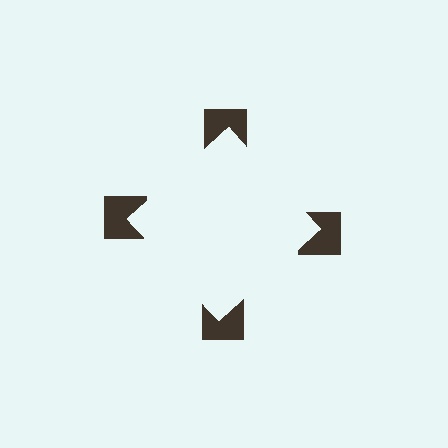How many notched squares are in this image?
There are 4 — one at each vertex of the illusory square.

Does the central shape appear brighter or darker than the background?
It typically appears slightly brighter than the background, even though no actual brightness change is drawn.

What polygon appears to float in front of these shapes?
An illusory square — its edges are inferred from the aligned wedge cuts in the notched squares, not physically drawn.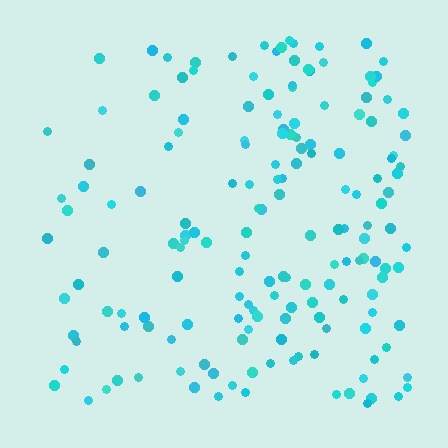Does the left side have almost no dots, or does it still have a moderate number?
Still a moderate number, just noticeably fewer than the right.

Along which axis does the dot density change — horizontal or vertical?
Horizontal.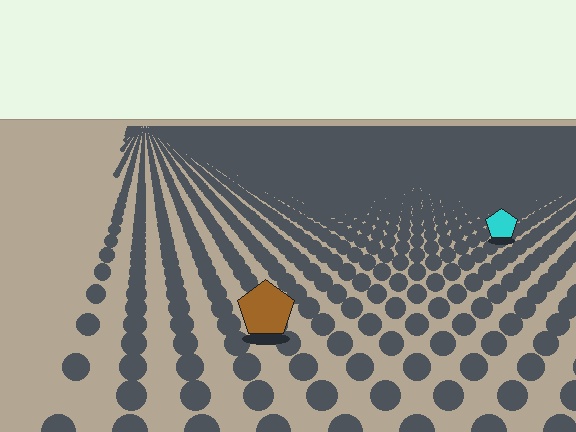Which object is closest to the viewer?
The brown pentagon is closest. The texture marks near it are larger and more spread out.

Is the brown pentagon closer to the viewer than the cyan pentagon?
Yes. The brown pentagon is closer — you can tell from the texture gradient: the ground texture is coarser near it.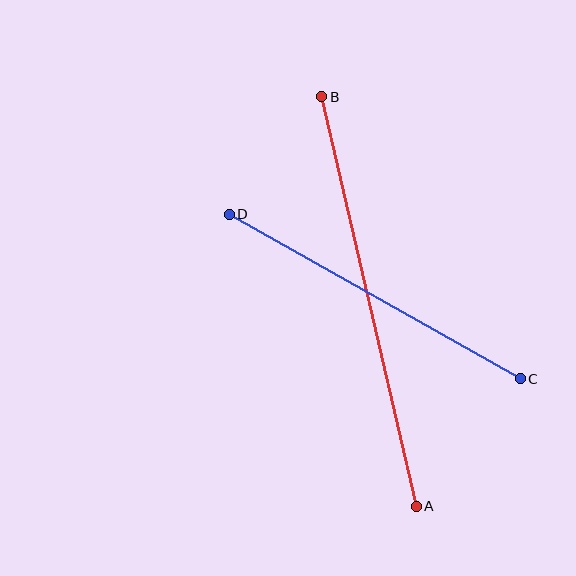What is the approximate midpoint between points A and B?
The midpoint is at approximately (369, 301) pixels.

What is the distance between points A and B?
The distance is approximately 421 pixels.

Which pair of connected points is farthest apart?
Points A and B are farthest apart.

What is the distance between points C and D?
The distance is approximately 335 pixels.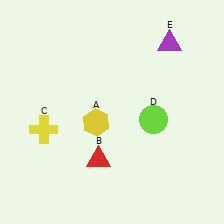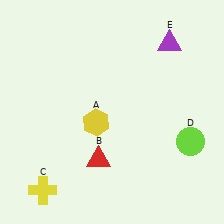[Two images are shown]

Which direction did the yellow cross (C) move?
The yellow cross (C) moved down.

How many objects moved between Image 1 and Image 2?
2 objects moved between the two images.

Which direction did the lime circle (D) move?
The lime circle (D) moved right.